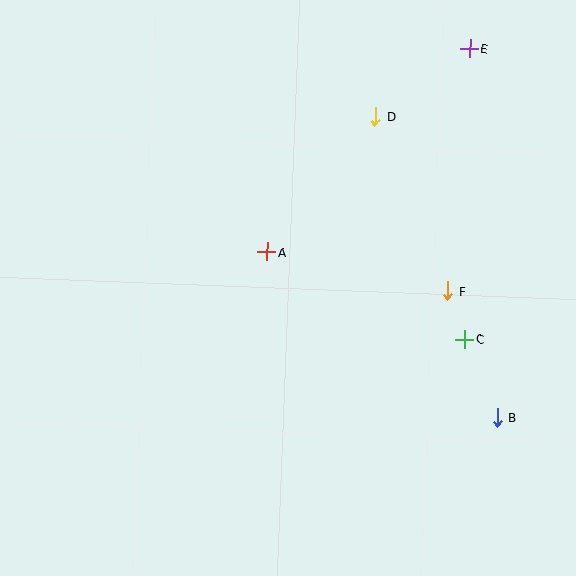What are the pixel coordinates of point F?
Point F is at (448, 291).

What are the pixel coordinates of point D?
Point D is at (375, 116).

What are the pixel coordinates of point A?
Point A is at (267, 252).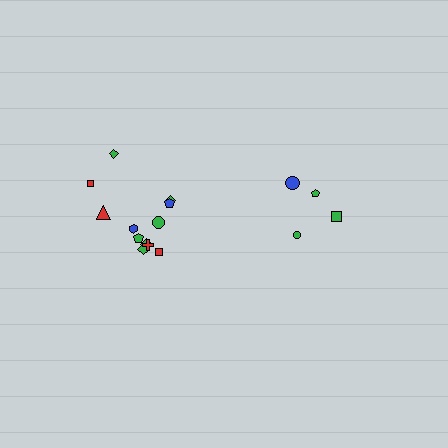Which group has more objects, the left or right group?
The left group.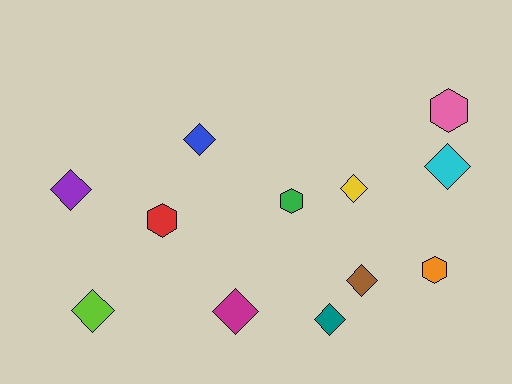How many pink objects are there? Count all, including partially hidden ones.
There is 1 pink object.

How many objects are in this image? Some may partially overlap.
There are 12 objects.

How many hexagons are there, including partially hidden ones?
There are 4 hexagons.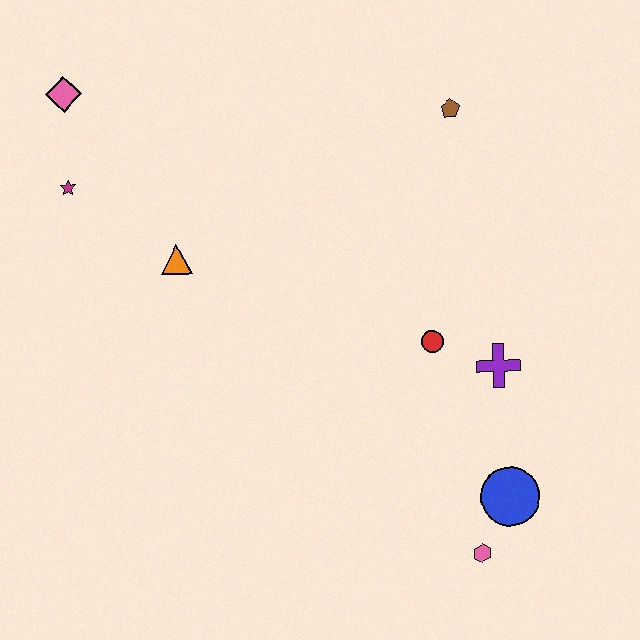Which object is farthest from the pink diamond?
The pink hexagon is farthest from the pink diamond.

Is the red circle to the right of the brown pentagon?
No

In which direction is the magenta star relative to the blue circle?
The magenta star is to the left of the blue circle.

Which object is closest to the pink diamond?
The magenta star is closest to the pink diamond.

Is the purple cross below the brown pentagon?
Yes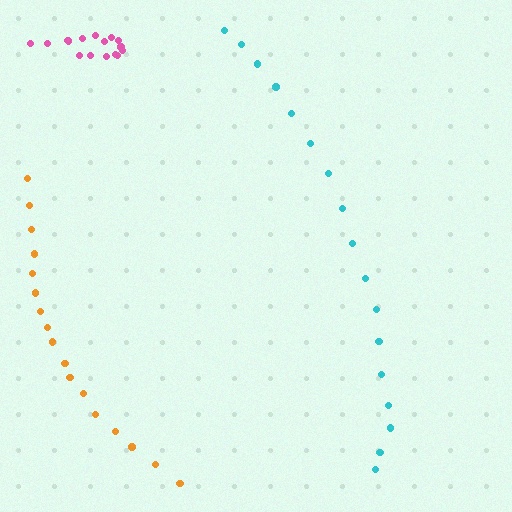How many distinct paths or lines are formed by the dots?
There are 3 distinct paths.